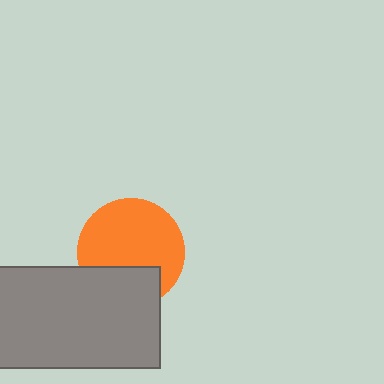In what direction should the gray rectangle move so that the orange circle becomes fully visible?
The gray rectangle should move down. That is the shortest direction to clear the overlap and leave the orange circle fully visible.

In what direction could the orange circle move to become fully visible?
The orange circle could move up. That would shift it out from behind the gray rectangle entirely.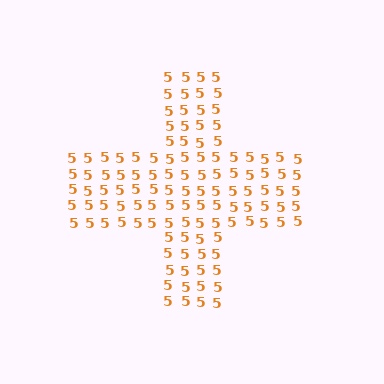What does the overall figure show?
The overall figure shows a cross.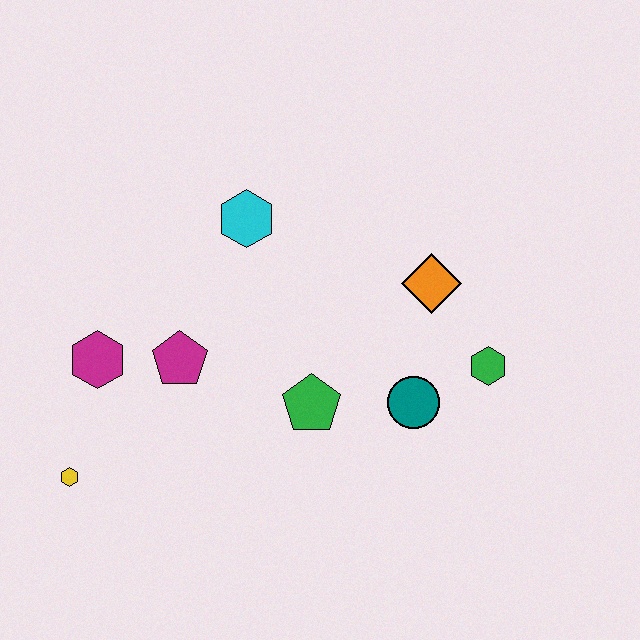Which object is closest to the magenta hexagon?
The magenta pentagon is closest to the magenta hexagon.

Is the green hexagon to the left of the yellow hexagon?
No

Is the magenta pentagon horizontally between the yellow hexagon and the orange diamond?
Yes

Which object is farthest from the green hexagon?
The yellow hexagon is farthest from the green hexagon.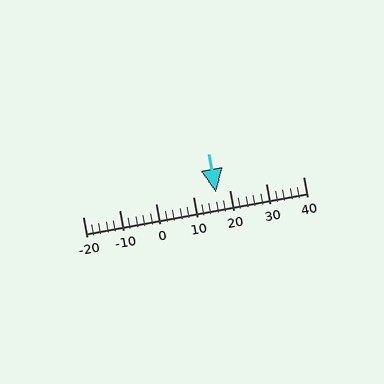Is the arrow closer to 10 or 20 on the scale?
The arrow is closer to 20.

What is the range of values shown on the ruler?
The ruler shows values from -20 to 40.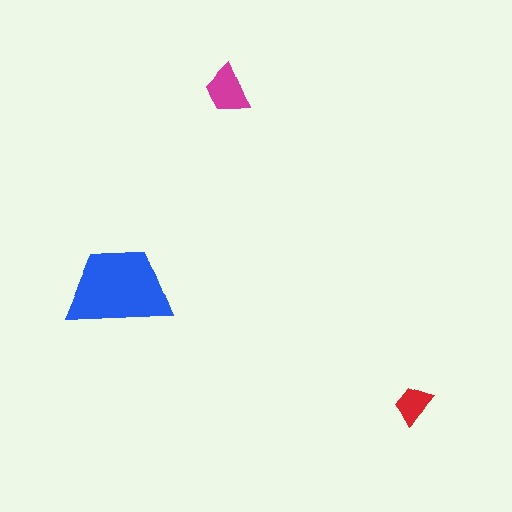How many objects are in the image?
There are 3 objects in the image.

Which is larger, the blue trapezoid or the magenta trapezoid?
The blue one.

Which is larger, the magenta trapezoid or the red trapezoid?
The magenta one.